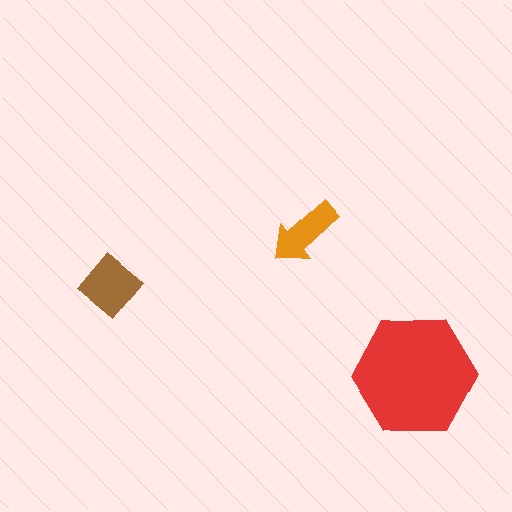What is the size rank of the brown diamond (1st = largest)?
2nd.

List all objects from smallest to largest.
The orange arrow, the brown diamond, the red hexagon.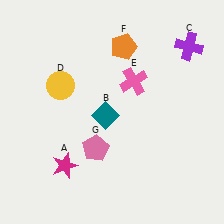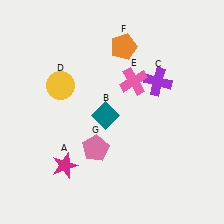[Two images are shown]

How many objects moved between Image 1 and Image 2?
1 object moved between the two images.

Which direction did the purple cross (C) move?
The purple cross (C) moved down.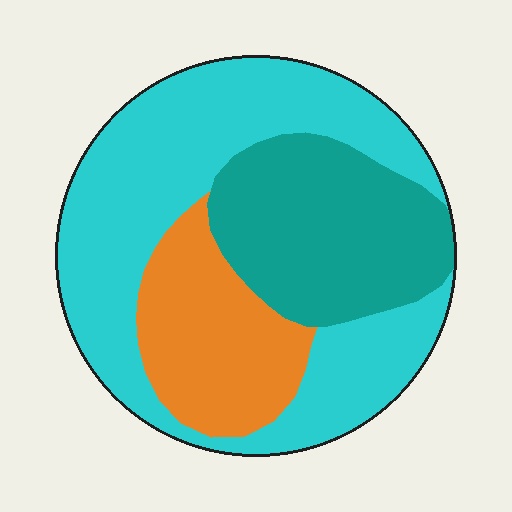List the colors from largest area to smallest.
From largest to smallest: cyan, teal, orange.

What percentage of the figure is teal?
Teal covers roughly 30% of the figure.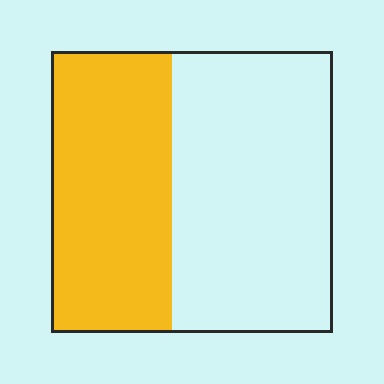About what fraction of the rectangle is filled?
About two fifths (2/5).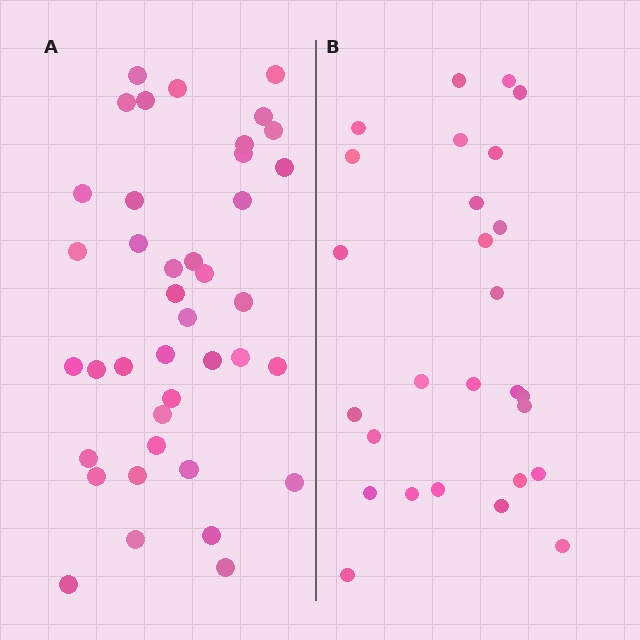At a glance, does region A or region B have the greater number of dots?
Region A (the left region) has more dots.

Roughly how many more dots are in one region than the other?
Region A has approximately 15 more dots than region B.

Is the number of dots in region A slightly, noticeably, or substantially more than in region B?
Region A has substantially more. The ratio is roughly 1.5 to 1.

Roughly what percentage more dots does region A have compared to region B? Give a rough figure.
About 50% more.